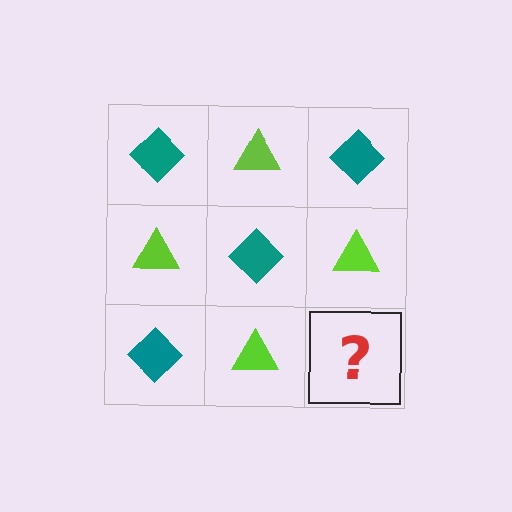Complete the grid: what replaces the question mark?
The question mark should be replaced with a teal diamond.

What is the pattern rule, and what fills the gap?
The rule is that it alternates teal diamond and lime triangle in a checkerboard pattern. The gap should be filled with a teal diamond.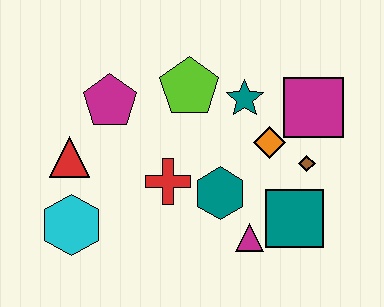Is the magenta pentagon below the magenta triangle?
No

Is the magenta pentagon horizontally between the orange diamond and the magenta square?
No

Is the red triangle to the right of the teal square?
No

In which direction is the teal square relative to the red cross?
The teal square is to the right of the red cross.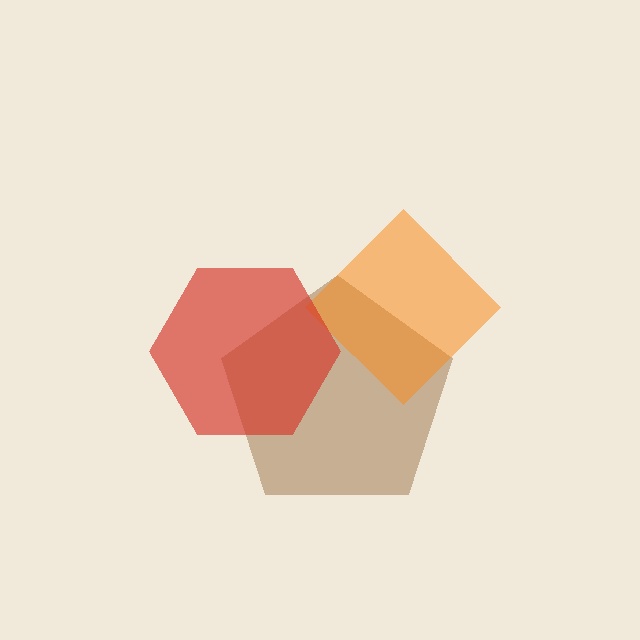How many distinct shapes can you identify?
There are 3 distinct shapes: a brown pentagon, an orange diamond, a red hexagon.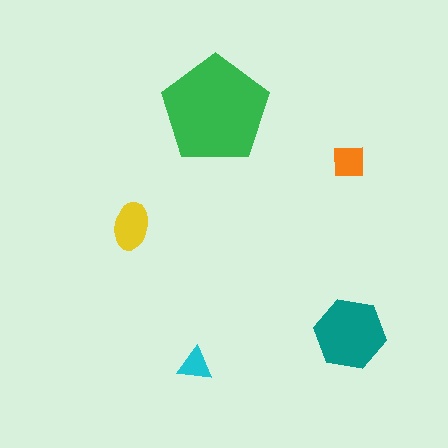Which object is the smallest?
The cyan triangle.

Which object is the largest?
The green pentagon.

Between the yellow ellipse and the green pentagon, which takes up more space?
The green pentagon.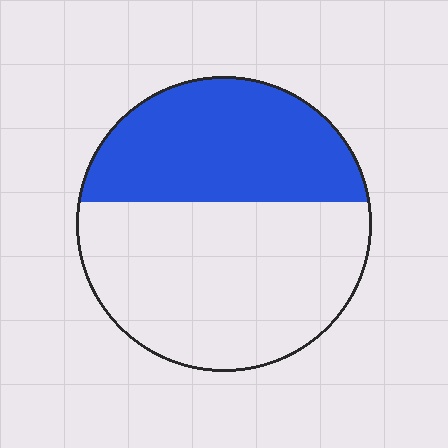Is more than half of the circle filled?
No.